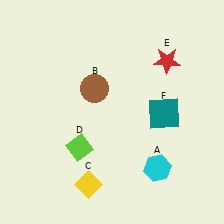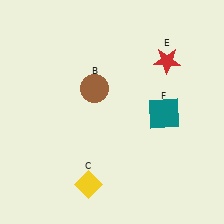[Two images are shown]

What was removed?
The cyan hexagon (A), the lime diamond (D) were removed in Image 2.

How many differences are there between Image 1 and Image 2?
There are 2 differences between the two images.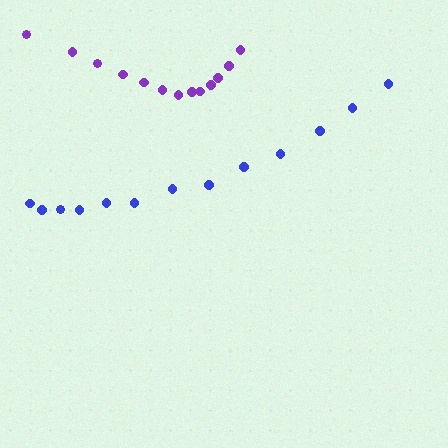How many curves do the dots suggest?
There are 2 distinct paths.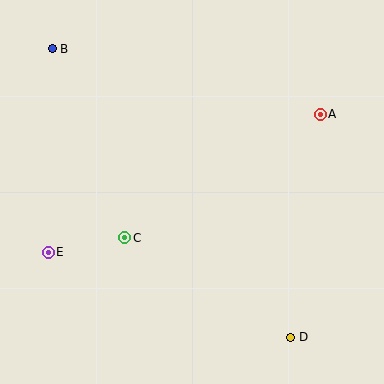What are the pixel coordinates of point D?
Point D is at (291, 337).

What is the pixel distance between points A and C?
The distance between A and C is 231 pixels.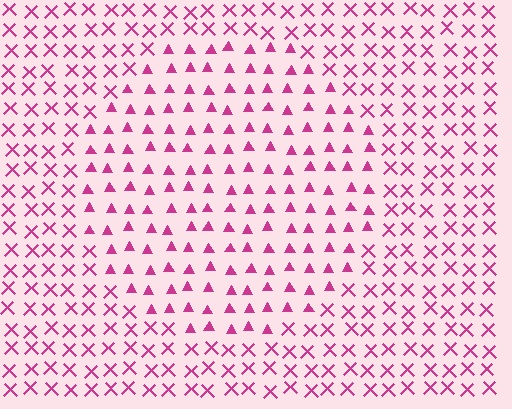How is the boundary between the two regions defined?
The boundary is defined by a change in element shape: triangles inside vs. X marks outside. All elements share the same color and spacing.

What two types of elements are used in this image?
The image uses triangles inside the circle region and X marks outside it.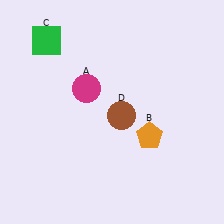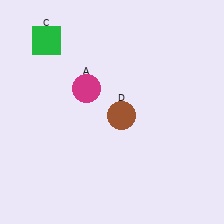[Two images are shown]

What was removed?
The orange pentagon (B) was removed in Image 2.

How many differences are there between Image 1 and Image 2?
There is 1 difference between the two images.